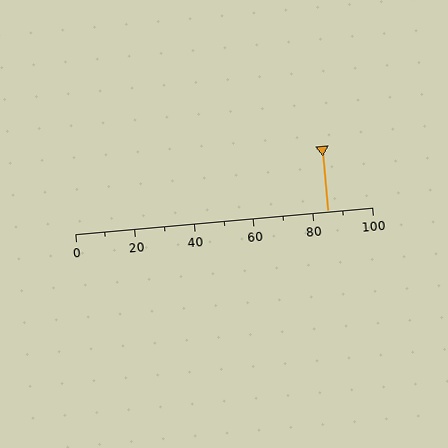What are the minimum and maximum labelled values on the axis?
The axis runs from 0 to 100.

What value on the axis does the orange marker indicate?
The marker indicates approximately 85.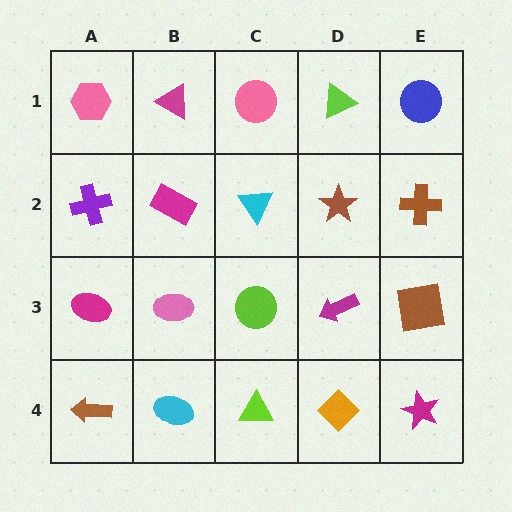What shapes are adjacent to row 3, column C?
A cyan triangle (row 2, column C), a lime triangle (row 4, column C), a pink ellipse (row 3, column B), a magenta arrow (row 3, column D).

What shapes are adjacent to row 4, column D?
A magenta arrow (row 3, column D), a lime triangle (row 4, column C), a magenta star (row 4, column E).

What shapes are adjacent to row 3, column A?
A purple cross (row 2, column A), a brown arrow (row 4, column A), a pink ellipse (row 3, column B).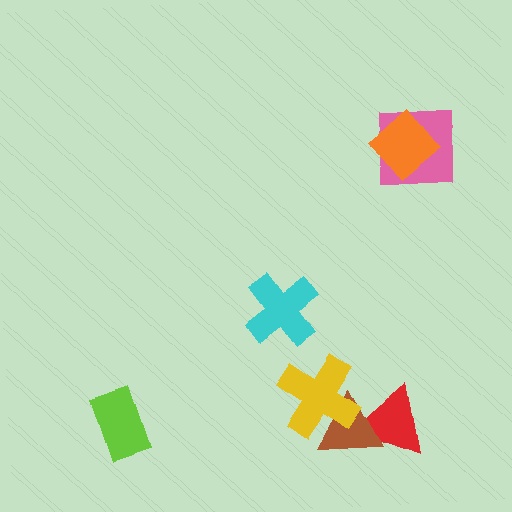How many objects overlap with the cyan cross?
0 objects overlap with the cyan cross.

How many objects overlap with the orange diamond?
1 object overlaps with the orange diamond.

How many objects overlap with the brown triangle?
2 objects overlap with the brown triangle.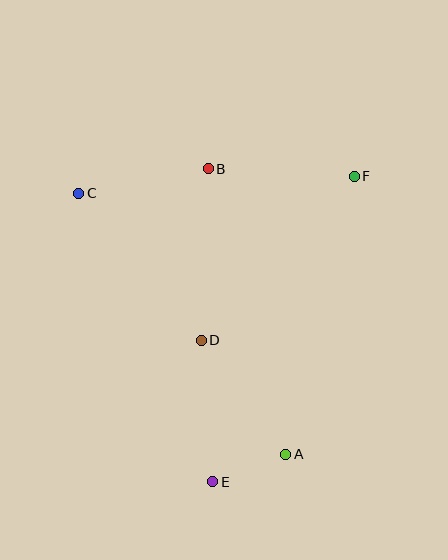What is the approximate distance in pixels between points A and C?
The distance between A and C is approximately 333 pixels.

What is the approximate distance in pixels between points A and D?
The distance between A and D is approximately 142 pixels.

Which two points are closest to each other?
Points A and E are closest to each other.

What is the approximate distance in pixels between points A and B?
The distance between A and B is approximately 296 pixels.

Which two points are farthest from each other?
Points E and F are farthest from each other.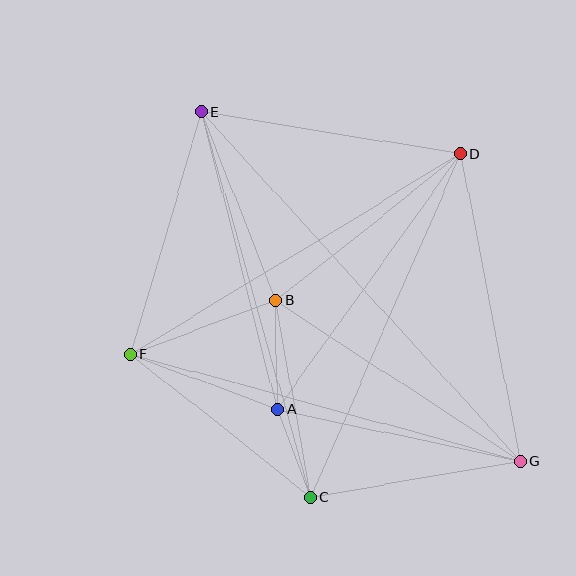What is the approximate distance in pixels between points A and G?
The distance between A and G is approximately 248 pixels.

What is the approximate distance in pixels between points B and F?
The distance between B and F is approximately 155 pixels.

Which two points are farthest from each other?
Points E and G are farthest from each other.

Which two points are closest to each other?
Points A and C are closest to each other.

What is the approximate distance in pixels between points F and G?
The distance between F and G is approximately 404 pixels.